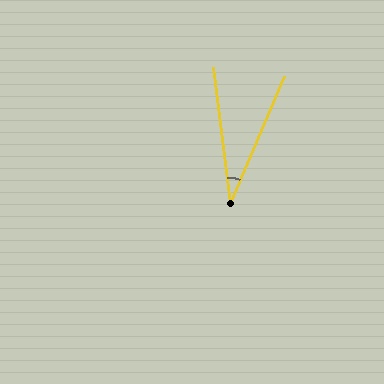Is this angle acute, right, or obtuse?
It is acute.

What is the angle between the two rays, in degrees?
Approximately 30 degrees.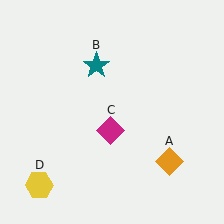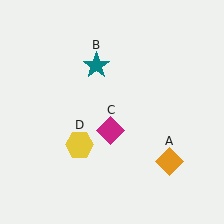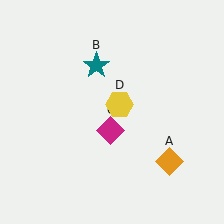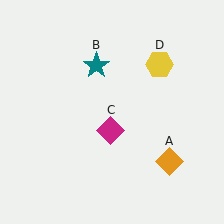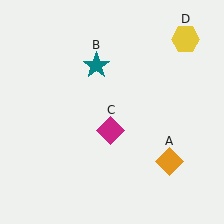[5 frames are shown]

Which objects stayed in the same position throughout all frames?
Orange diamond (object A) and teal star (object B) and magenta diamond (object C) remained stationary.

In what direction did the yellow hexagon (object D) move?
The yellow hexagon (object D) moved up and to the right.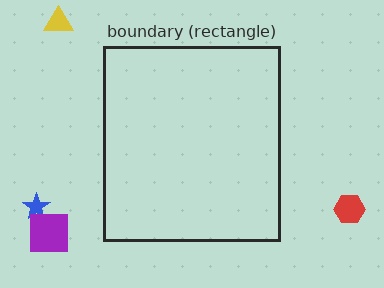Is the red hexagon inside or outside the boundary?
Outside.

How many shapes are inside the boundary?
0 inside, 4 outside.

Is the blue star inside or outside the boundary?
Outside.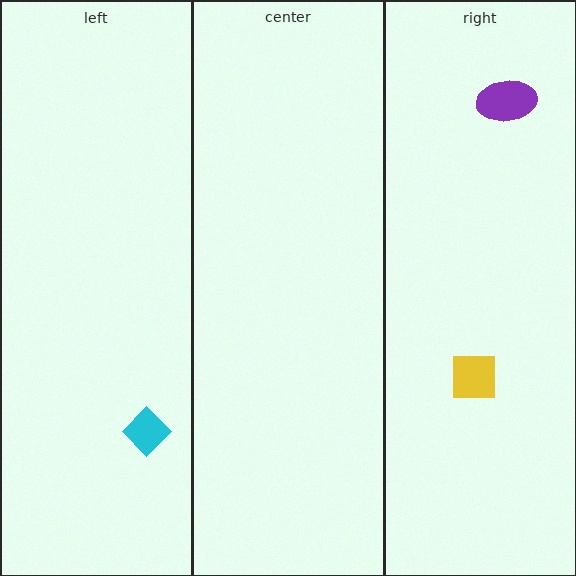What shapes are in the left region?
The cyan diamond.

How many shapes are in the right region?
2.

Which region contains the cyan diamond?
The left region.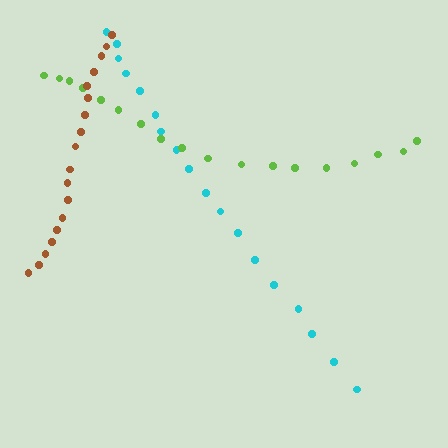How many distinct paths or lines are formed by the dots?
There are 3 distinct paths.